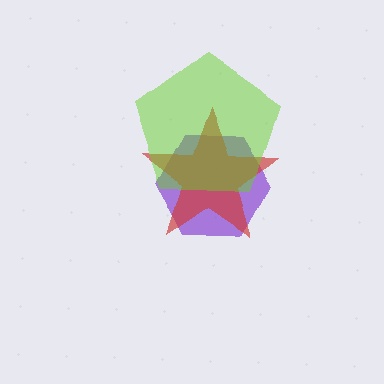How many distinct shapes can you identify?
There are 3 distinct shapes: a purple hexagon, a red star, a lime pentagon.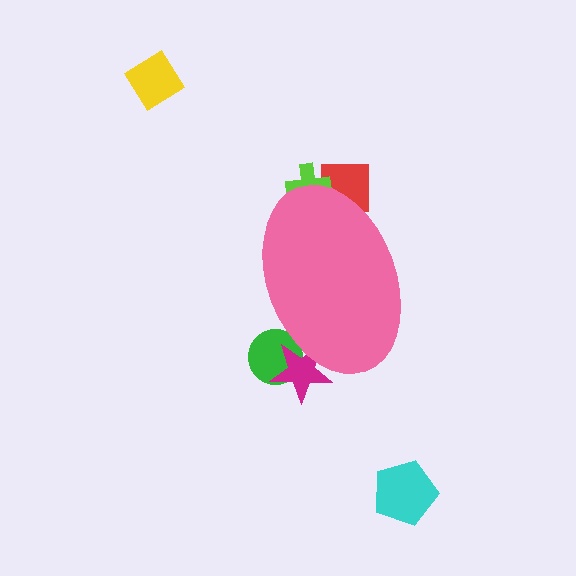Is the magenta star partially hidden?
Yes, the magenta star is partially hidden behind the pink ellipse.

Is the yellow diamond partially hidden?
No, the yellow diamond is fully visible.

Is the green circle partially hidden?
Yes, the green circle is partially hidden behind the pink ellipse.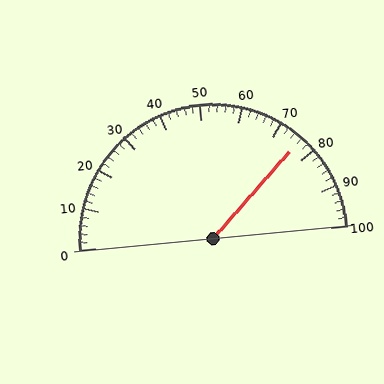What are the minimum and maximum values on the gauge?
The gauge ranges from 0 to 100.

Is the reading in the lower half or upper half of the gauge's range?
The reading is in the upper half of the range (0 to 100).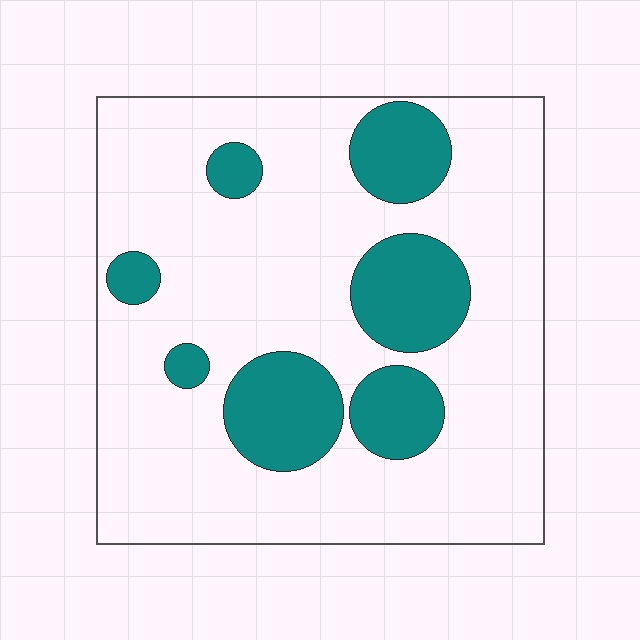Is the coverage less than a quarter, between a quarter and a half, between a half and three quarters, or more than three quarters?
Less than a quarter.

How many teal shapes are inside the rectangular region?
7.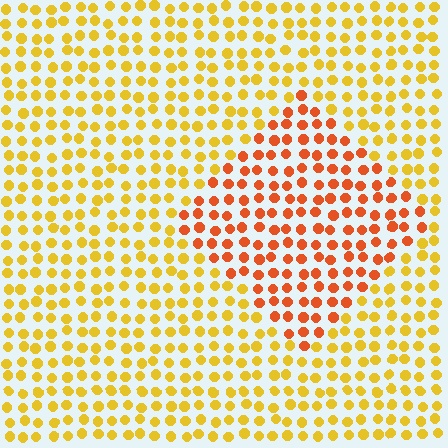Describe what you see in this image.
The image is filled with small yellow elements in a uniform arrangement. A diamond-shaped region is visible where the elements are tinted to a slightly different hue, forming a subtle color boundary.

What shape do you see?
I see a diamond.